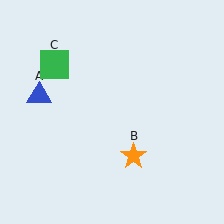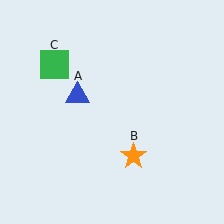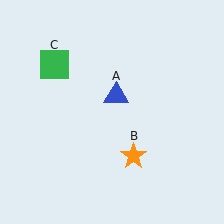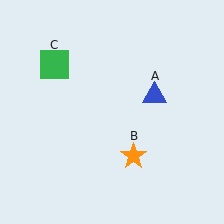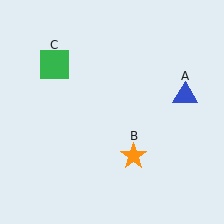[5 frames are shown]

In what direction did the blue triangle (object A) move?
The blue triangle (object A) moved right.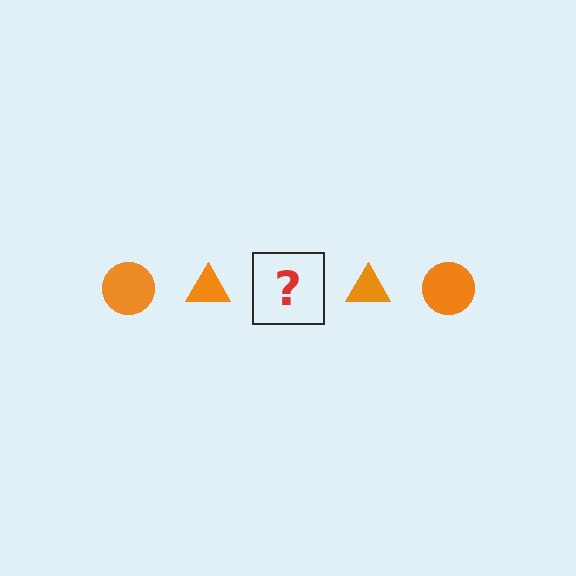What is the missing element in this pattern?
The missing element is an orange circle.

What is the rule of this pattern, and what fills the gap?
The rule is that the pattern cycles through circle, triangle shapes in orange. The gap should be filled with an orange circle.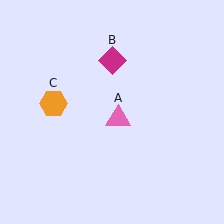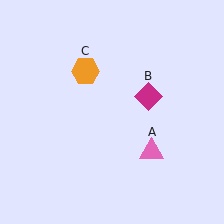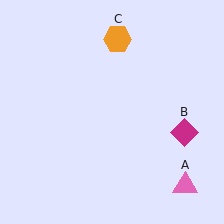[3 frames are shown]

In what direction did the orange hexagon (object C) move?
The orange hexagon (object C) moved up and to the right.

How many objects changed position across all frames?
3 objects changed position: pink triangle (object A), magenta diamond (object B), orange hexagon (object C).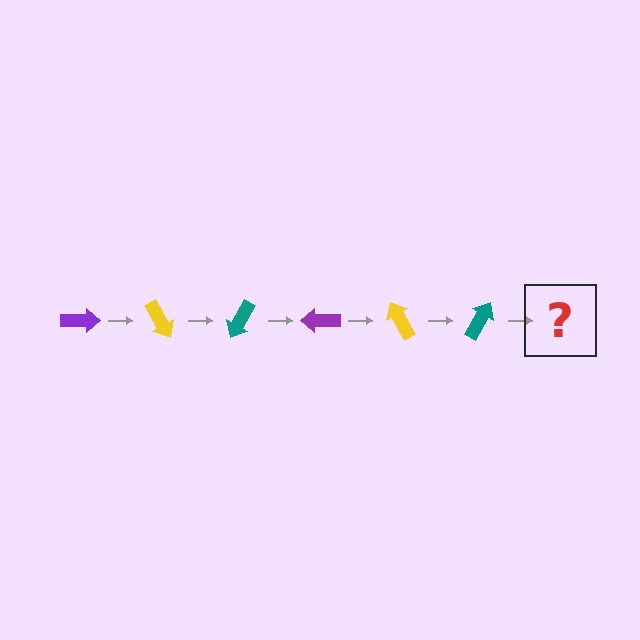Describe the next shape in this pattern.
It should be a purple arrow, rotated 360 degrees from the start.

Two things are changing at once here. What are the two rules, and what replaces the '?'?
The two rules are that it rotates 60 degrees each step and the color cycles through purple, yellow, and teal. The '?' should be a purple arrow, rotated 360 degrees from the start.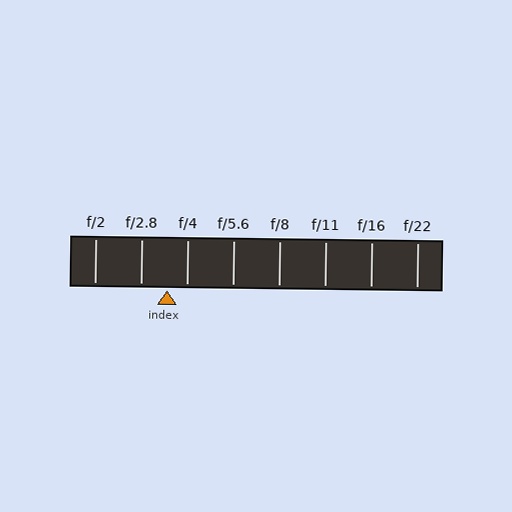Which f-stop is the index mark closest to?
The index mark is closest to f/4.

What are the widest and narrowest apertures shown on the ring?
The widest aperture shown is f/2 and the narrowest is f/22.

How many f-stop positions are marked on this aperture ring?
There are 8 f-stop positions marked.